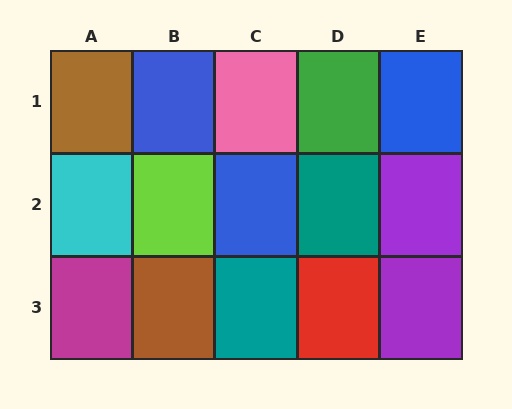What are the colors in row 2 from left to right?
Cyan, lime, blue, teal, purple.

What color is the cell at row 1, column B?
Blue.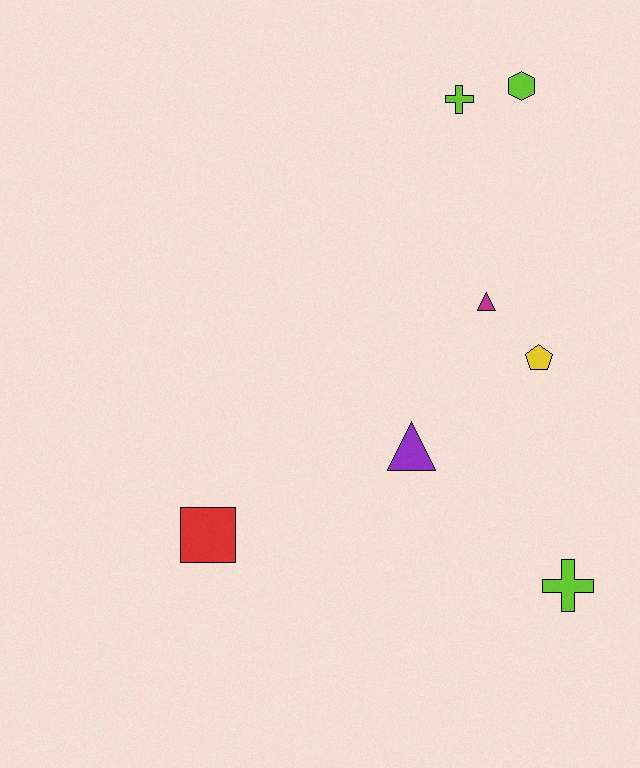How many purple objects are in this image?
There is 1 purple object.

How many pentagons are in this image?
There is 1 pentagon.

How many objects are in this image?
There are 7 objects.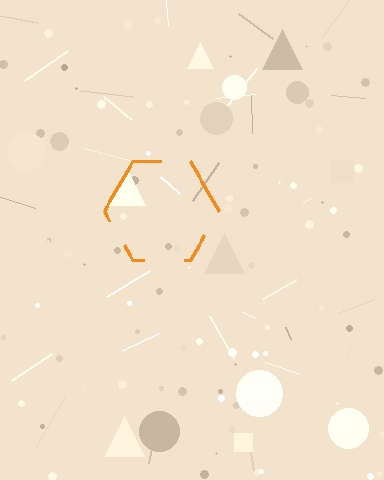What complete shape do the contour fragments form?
The contour fragments form a hexagon.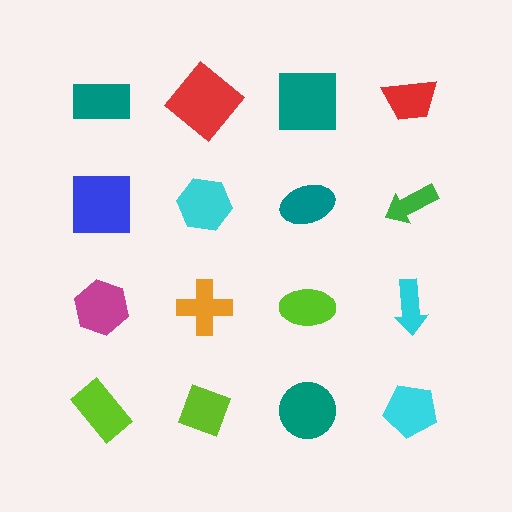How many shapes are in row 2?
4 shapes.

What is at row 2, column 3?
A teal ellipse.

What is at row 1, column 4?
A red trapezoid.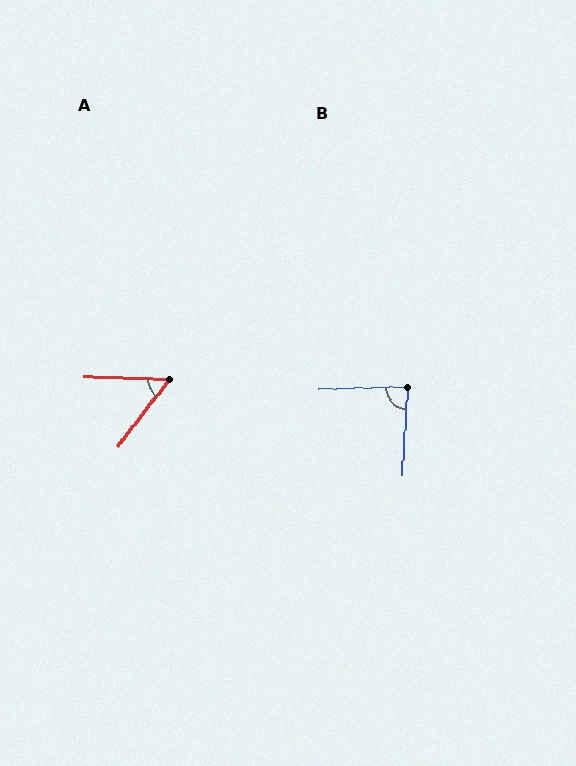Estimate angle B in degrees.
Approximately 85 degrees.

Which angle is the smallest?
A, at approximately 54 degrees.